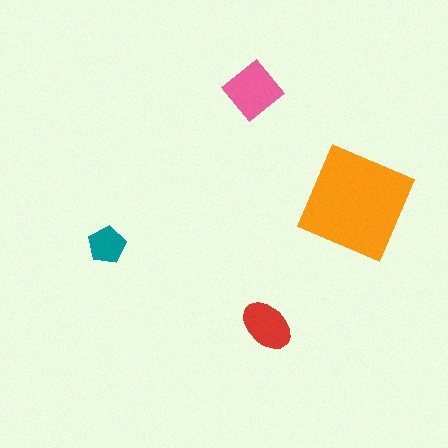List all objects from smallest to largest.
The teal pentagon, the red ellipse, the pink diamond, the orange diamond.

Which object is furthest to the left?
The teal pentagon is leftmost.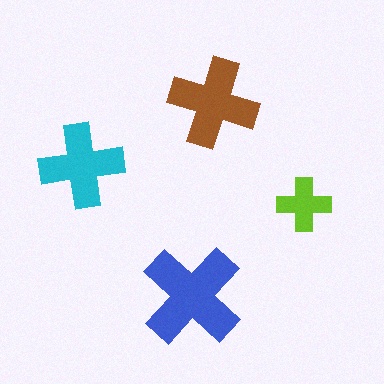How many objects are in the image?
There are 4 objects in the image.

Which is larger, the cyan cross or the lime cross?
The cyan one.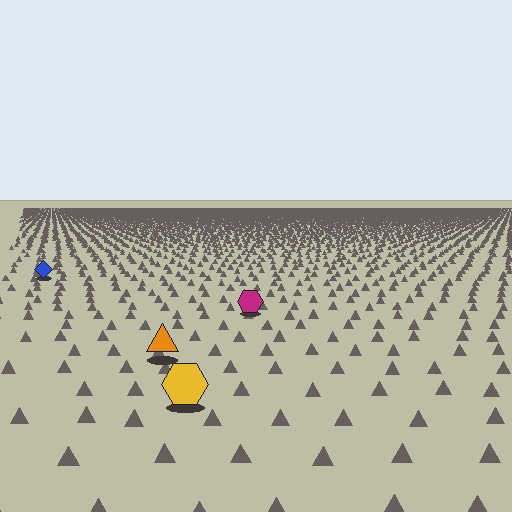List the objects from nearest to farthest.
From nearest to farthest: the yellow hexagon, the orange triangle, the magenta hexagon, the blue diamond.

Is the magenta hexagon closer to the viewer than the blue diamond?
Yes. The magenta hexagon is closer — you can tell from the texture gradient: the ground texture is coarser near it.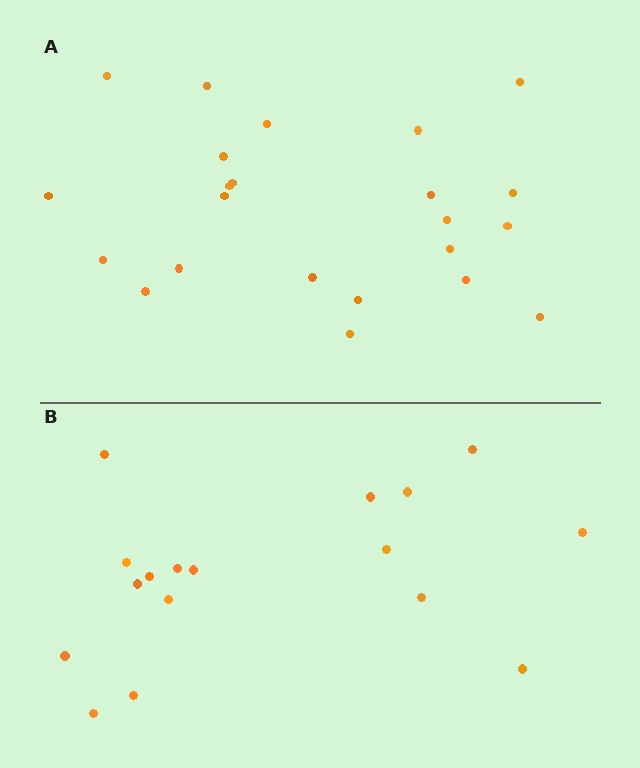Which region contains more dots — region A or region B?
Region A (the top region) has more dots.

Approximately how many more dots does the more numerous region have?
Region A has about 6 more dots than region B.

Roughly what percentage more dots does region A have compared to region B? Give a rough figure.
About 35% more.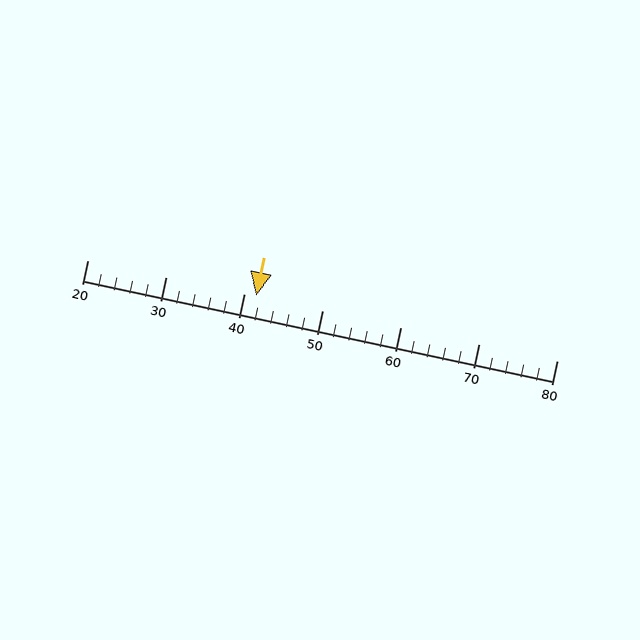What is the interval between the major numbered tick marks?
The major tick marks are spaced 10 units apart.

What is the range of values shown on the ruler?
The ruler shows values from 20 to 80.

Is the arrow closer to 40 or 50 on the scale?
The arrow is closer to 40.